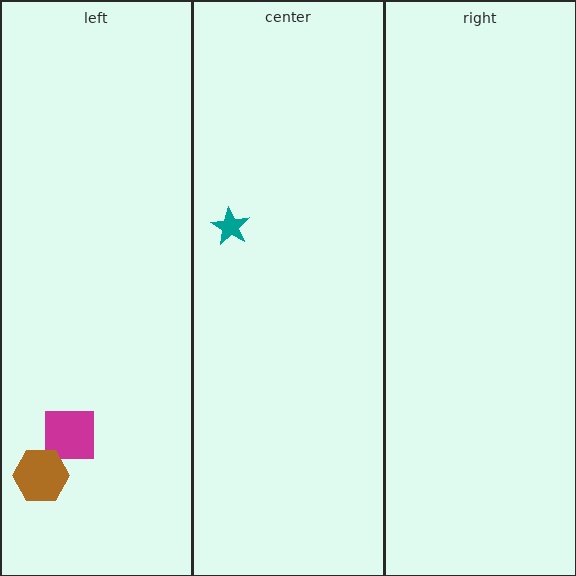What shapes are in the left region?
The magenta square, the brown hexagon.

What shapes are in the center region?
The teal star.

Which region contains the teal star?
The center region.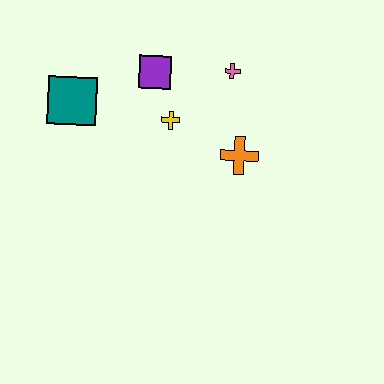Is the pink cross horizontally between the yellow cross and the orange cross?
Yes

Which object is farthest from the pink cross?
The teal square is farthest from the pink cross.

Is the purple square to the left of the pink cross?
Yes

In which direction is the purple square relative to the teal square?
The purple square is to the right of the teal square.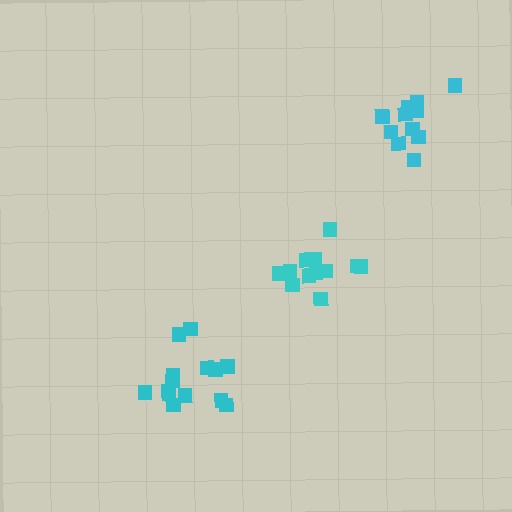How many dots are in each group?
Group 1: 12 dots, Group 2: 14 dots, Group 3: 11 dots (37 total).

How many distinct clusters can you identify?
There are 3 distinct clusters.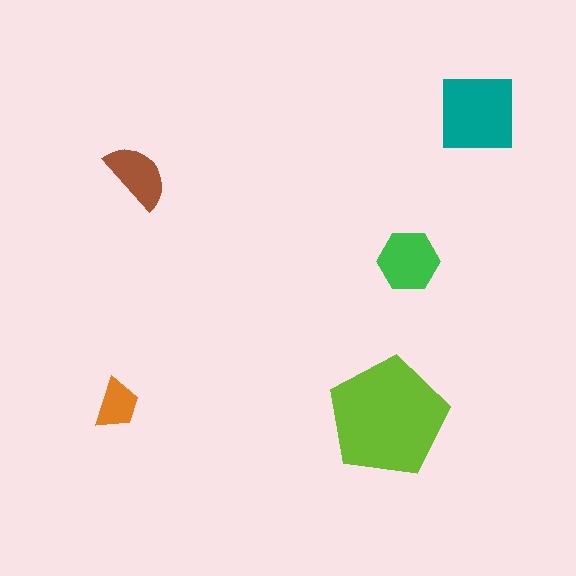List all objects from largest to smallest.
The lime pentagon, the teal square, the green hexagon, the brown semicircle, the orange trapezoid.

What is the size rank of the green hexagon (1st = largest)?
3rd.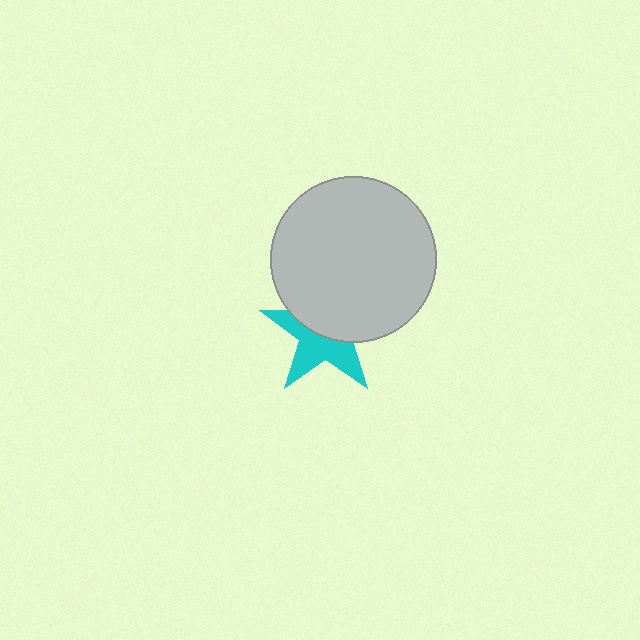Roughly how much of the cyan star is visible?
About half of it is visible (roughly 49%).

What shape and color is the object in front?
The object in front is a light gray circle.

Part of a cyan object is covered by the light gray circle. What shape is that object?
It is a star.